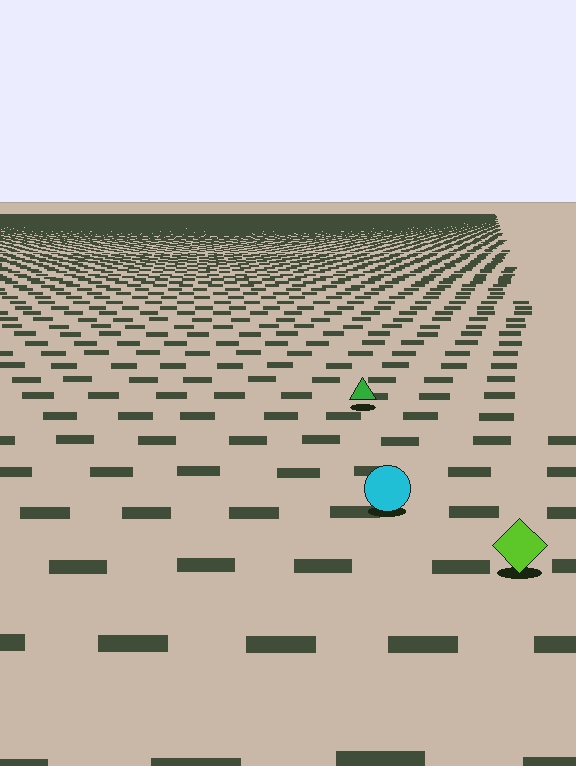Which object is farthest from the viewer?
The green triangle is farthest from the viewer. It appears smaller and the ground texture around it is denser.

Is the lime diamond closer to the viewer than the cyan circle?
Yes. The lime diamond is closer — you can tell from the texture gradient: the ground texture is coarser near it.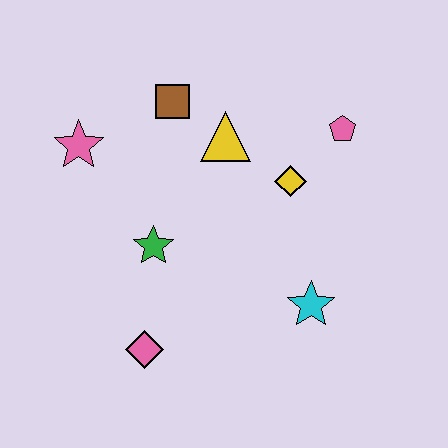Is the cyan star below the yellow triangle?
Yes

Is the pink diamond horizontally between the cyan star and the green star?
No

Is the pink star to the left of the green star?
Yes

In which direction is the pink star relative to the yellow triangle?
The pink star is to the left of the yellow triangle.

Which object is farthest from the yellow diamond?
The pink diamond is farthest from the yellow diamond.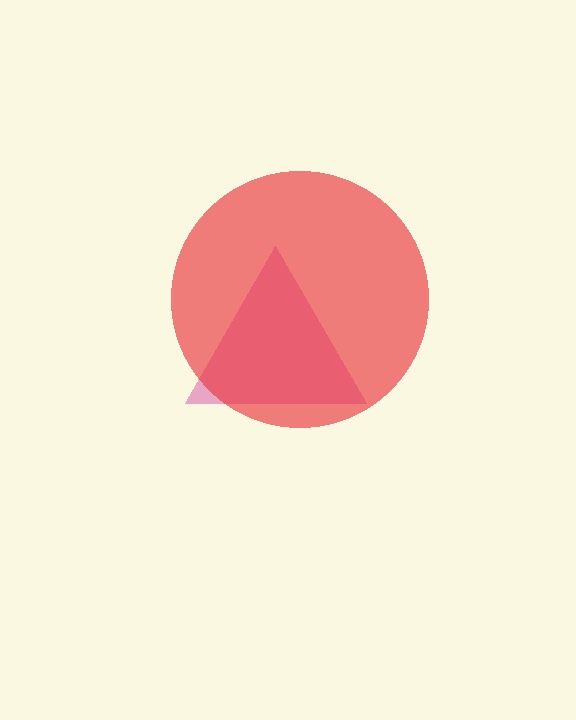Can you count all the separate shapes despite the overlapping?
Yes, there are 2 separate shapes.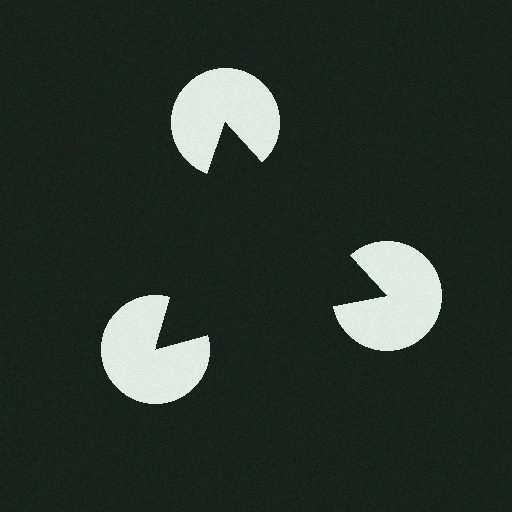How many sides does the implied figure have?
3 sides.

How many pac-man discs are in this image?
There are 3 — one at each vertex of the illusory triangle.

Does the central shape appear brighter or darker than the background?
It typically appears slightly darker than the background, even though no actual brightness change is drawn.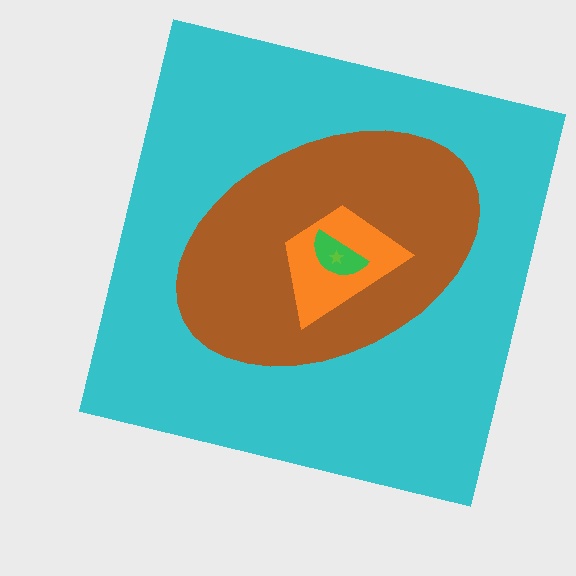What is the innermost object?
The lime star.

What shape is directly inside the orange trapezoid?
The green semicircle.